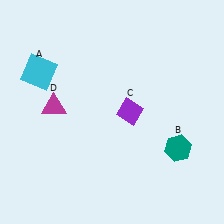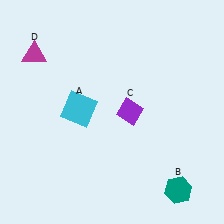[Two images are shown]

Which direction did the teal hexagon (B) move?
The teal hexagon (B) moved down.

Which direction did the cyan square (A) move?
The cyan square (A) moved right.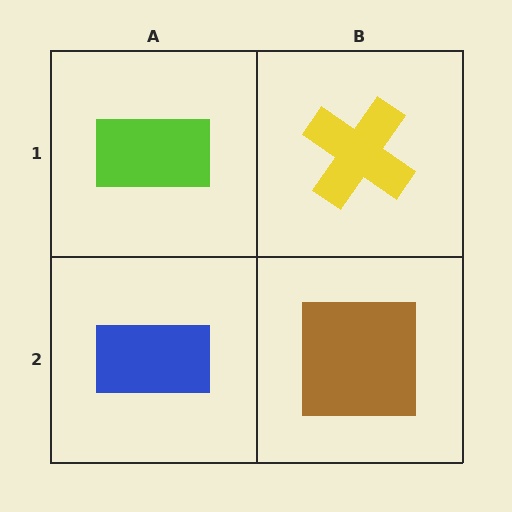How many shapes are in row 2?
2 shapes.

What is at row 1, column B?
A yellow cross.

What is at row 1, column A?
A lime rectangle.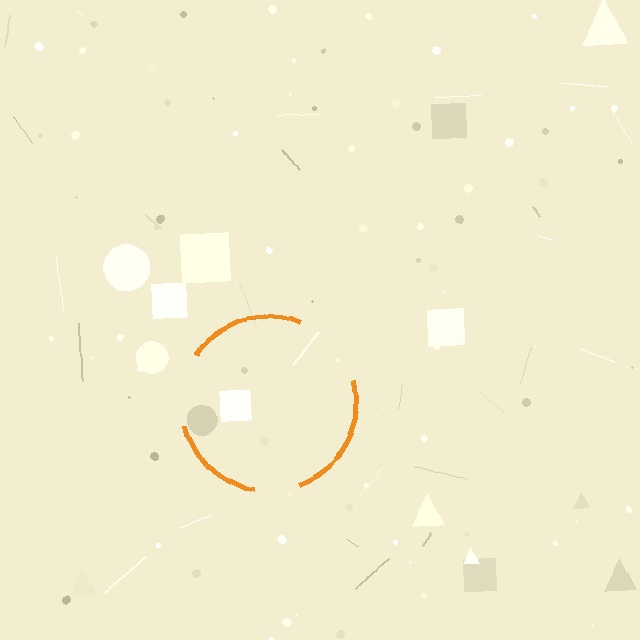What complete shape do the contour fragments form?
The contour fragments form a circle.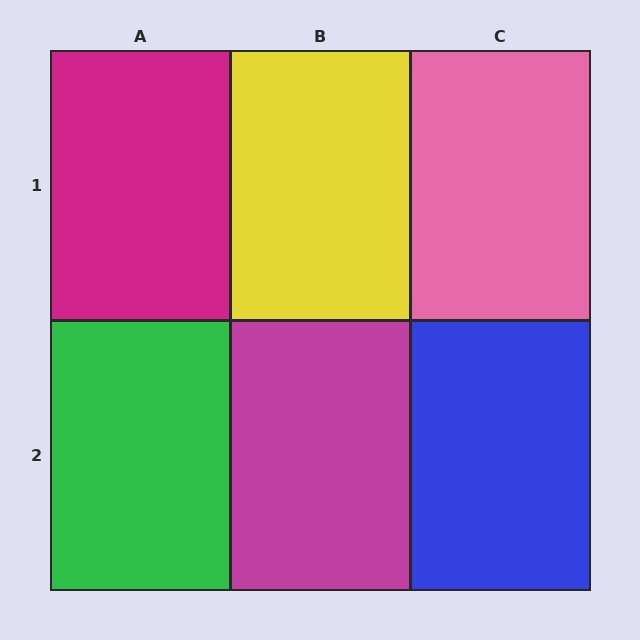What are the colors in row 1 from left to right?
Magenta, yellow, pink.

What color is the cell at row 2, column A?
Green.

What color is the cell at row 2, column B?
Magenta.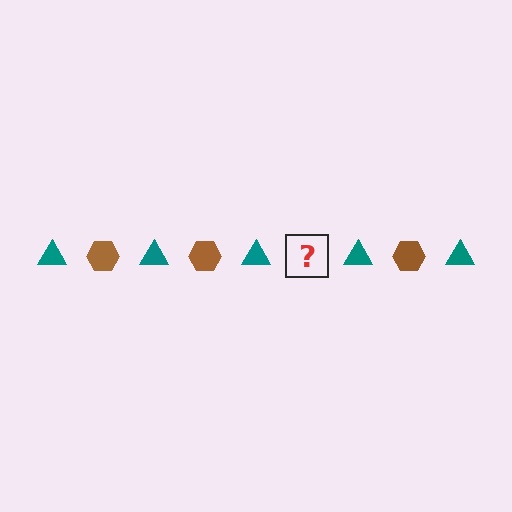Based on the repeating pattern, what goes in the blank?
The blank should be a brown hexagon.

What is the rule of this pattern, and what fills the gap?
The rule is that the pattern alternates between teal triangle and brown hexagon. The gap should be filled with a brown hexagon.